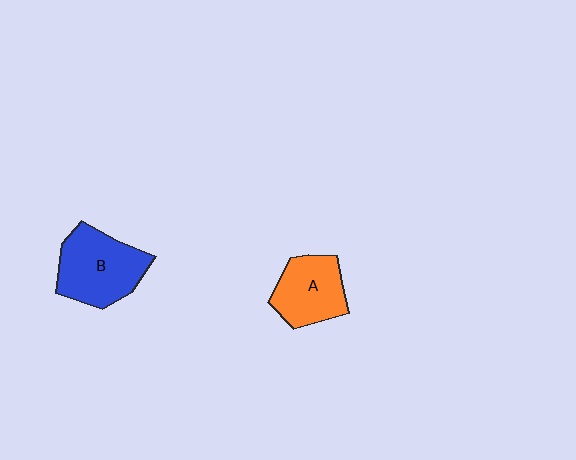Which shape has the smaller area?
Shape A (orange).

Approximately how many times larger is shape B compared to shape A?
Approximately 1.3 times.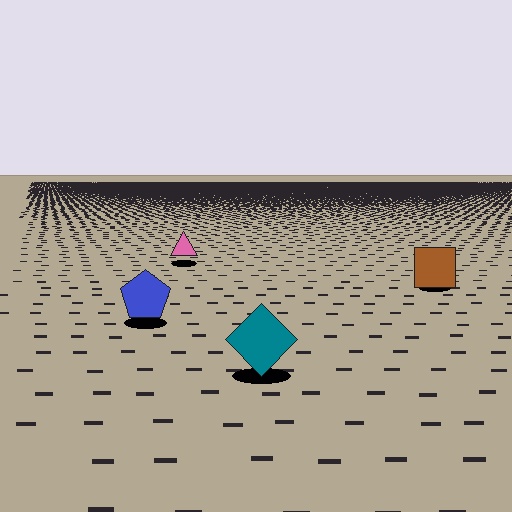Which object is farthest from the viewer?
The pink triangle is farthest from the viewer. It appears smaller and the ground texture around it is denser.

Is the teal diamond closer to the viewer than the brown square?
Yes. The teal diamond is closer — you can tell from the texture gradient: the ground texture is coarser near it.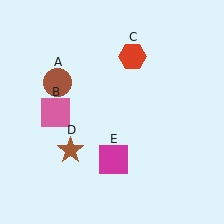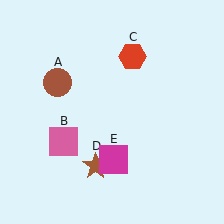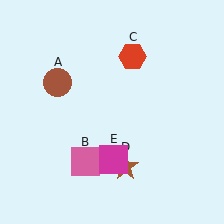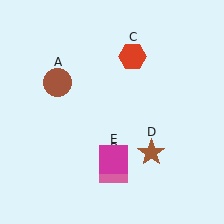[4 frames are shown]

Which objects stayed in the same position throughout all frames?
Brown circle (object A) and red hexagon (object C) and magenta square (object E) remained stationary.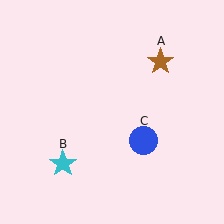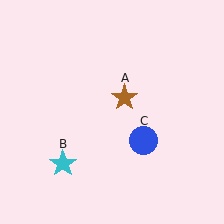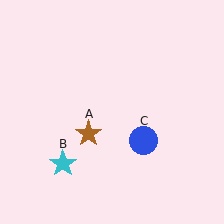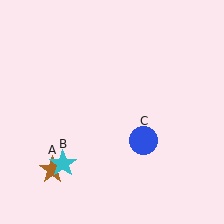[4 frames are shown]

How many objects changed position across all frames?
1 object changed position: brown star (object A).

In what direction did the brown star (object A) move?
The brown star (object A) moved down and to the left.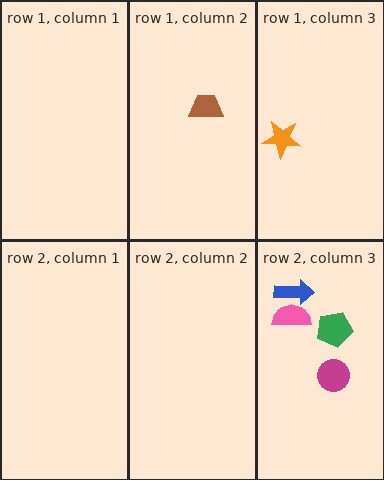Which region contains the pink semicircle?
The row 2, column 3 region.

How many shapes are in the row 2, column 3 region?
4.